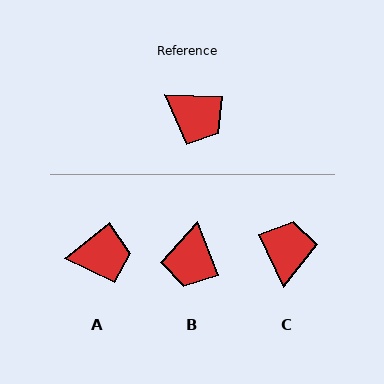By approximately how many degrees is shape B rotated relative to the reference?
Approximately 66 degrees clockwise.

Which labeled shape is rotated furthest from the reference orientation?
C, about 117 degrees away.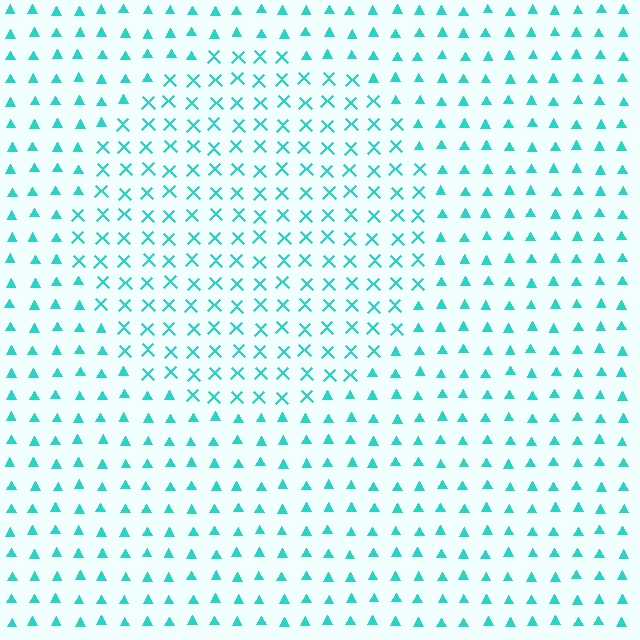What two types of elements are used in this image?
The image uses X marks inside the circle region and triangles outside it.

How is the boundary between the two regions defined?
The boundary is defined by a change in element shape: X marks inside vs. triangles outside. All elements share the same color and spacing.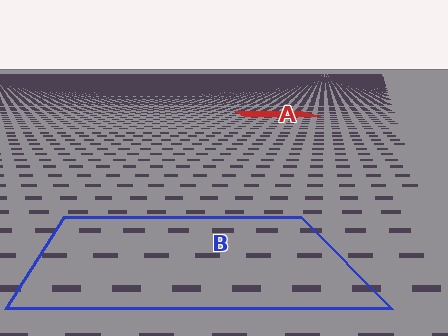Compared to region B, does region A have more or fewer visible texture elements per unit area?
Region A has more texture elements per unit area — they are packed more densely because it is farther away.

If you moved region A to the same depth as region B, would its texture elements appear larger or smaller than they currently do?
They would appear larger. At a closer depth, the same texture elements are projected at a bigger on-screen size.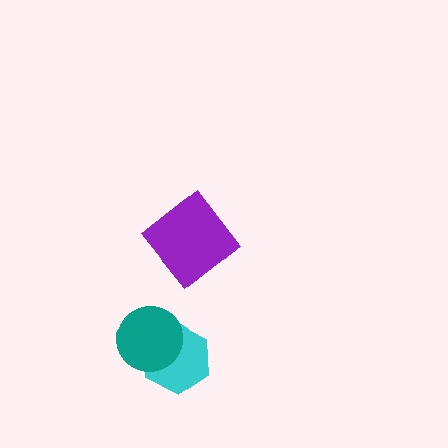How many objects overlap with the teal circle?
1 object overlaps with the teal circle.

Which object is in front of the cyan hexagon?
The teal circle is in front of the cyan hexagon.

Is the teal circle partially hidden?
No, no other shape covers it.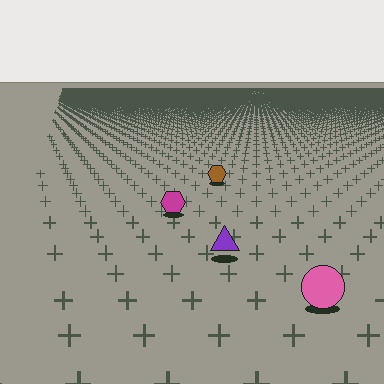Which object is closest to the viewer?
The pink circle is closest. The texture marks near it are larger and more spread out.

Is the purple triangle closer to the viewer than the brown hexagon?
Yes. The purple triangle is closer — you can tell from the texture gradient: the ground texture is coarser near it.